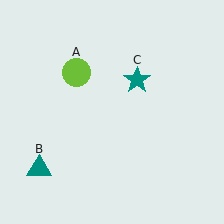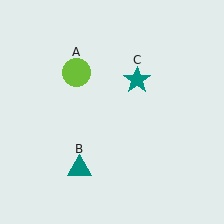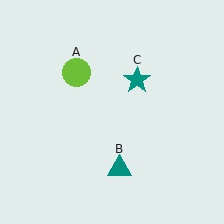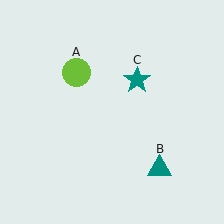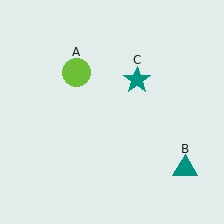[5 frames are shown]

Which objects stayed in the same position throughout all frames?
Lime circle (object A) and teal star (object C) remained stationary.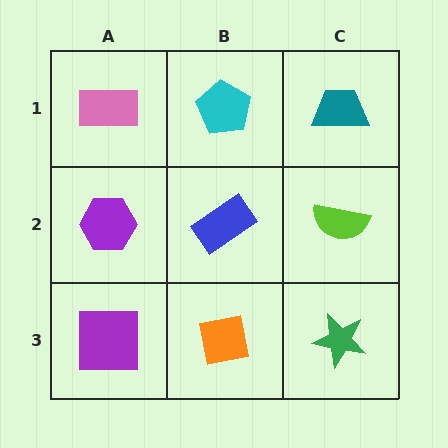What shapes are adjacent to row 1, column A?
A purple hexagon (row 2, column A), a cyan pentagon (row 1, column B).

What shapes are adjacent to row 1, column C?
A lime semicircle (row 2, column C), a cyan pentagon (row 1, column B).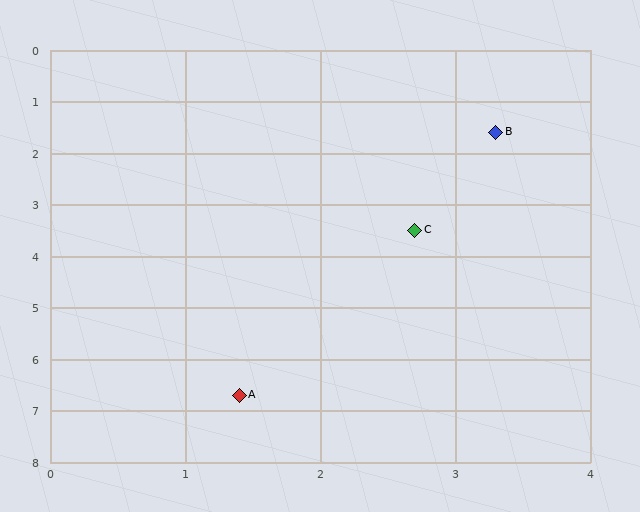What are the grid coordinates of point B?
Point B is at approximately (3.3, 1.6).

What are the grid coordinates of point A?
Point A is at approximately (1.4, 6.7).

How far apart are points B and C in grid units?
Points B and C are about 2.0 grid units apart.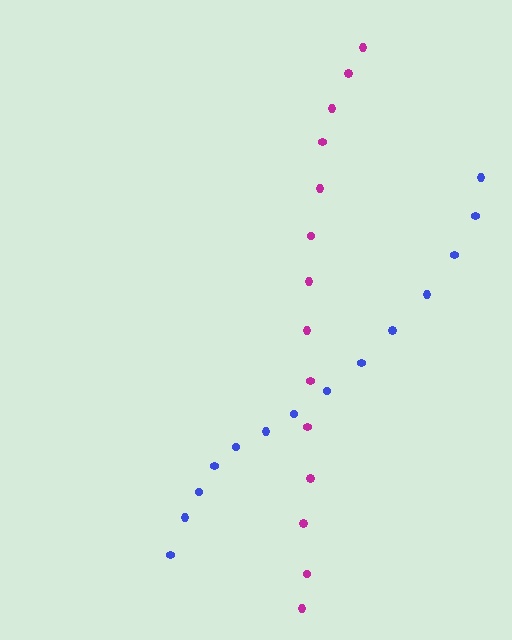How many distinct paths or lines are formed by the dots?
There are 2 distinct paths.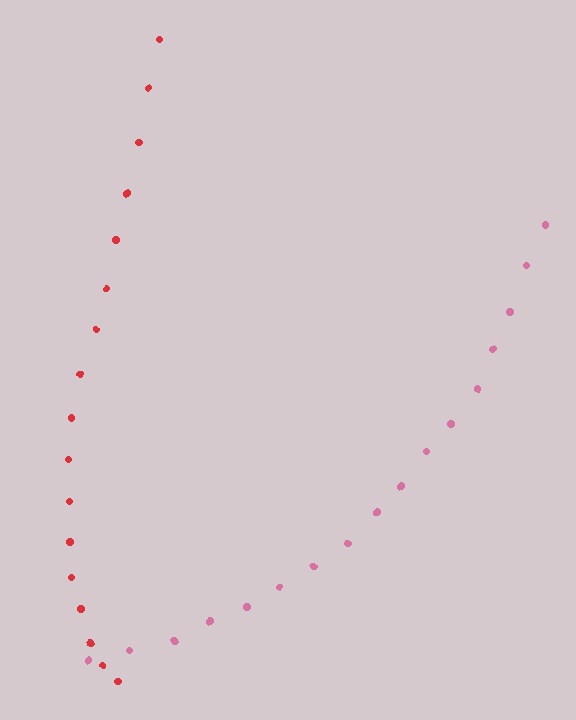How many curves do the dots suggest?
There are 2 distinct paths.